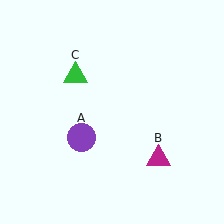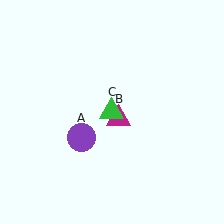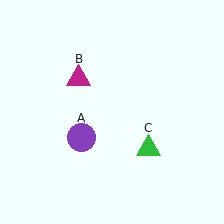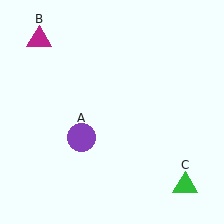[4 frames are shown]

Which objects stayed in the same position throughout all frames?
Purple circle (object A) remained stationary.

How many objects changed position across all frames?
2 objects changed position: magenta triangle (object B), green triangle (object C).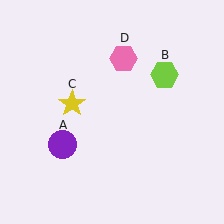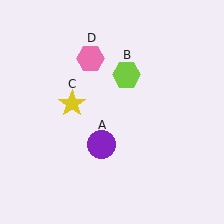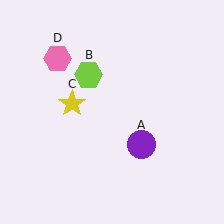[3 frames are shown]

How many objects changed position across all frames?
3 objects changed position: purple circle (object A), lime hexagon (object B), pink hexagon (object D).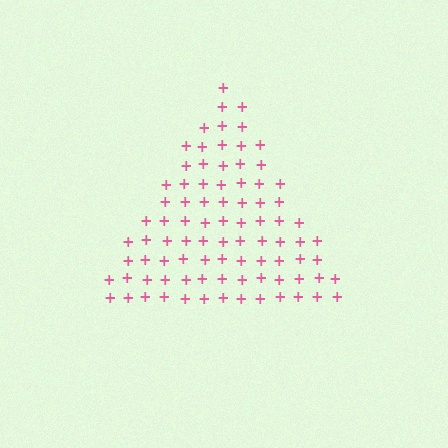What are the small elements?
The small elements are plus signs.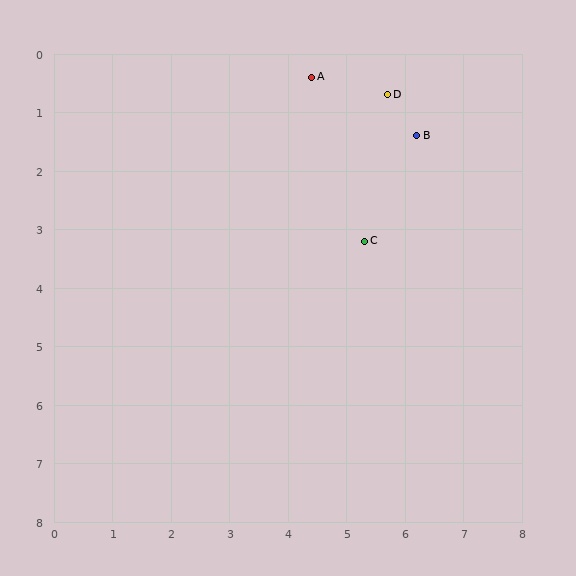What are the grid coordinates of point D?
Point D is at approximately (5.7, 0.7).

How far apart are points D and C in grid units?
Points D and C are about 2.5 grid units apart.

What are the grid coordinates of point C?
Point C is at approximately (5.3, 3.2).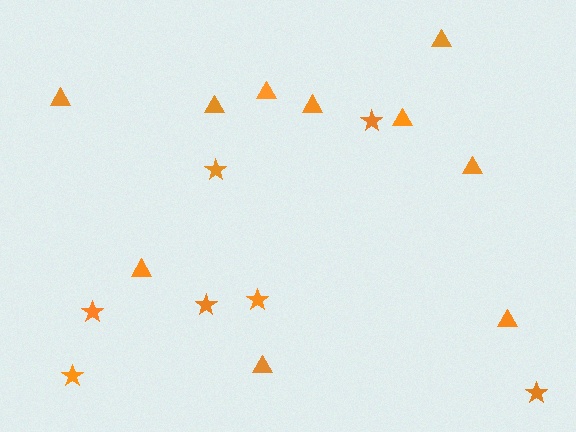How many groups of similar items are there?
There are 2 groups: one group of stars (7) and one group of triangles (10).